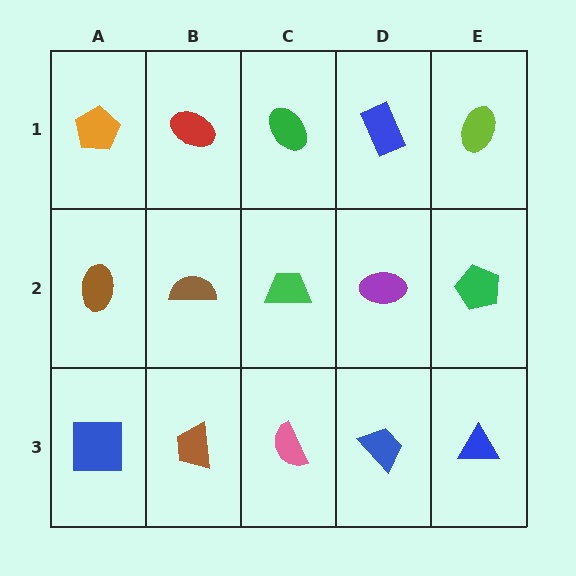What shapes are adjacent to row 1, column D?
A purple ellipse (row 2, column D), a green ellipse (row 1, column C), a lime ellipse (row 1, column E).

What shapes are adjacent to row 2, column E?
A lime ellipse (row 1, column E), a blue triangle (row 3, column E), a purple ellipse (row 2, column D).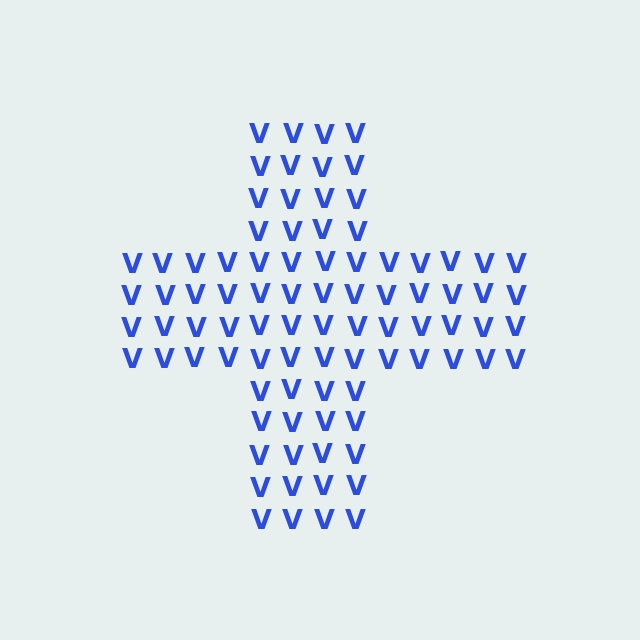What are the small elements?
The small elements are letter V's.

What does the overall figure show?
The overall figure shows a cross.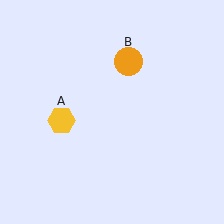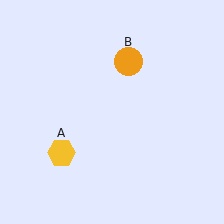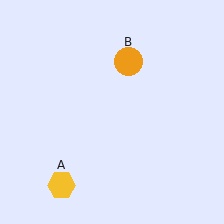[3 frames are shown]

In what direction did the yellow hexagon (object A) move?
The yellow hexagon (object A) moved down.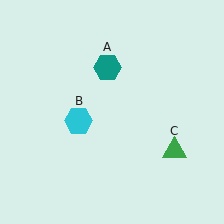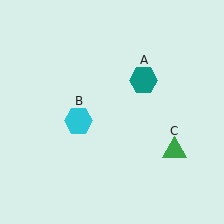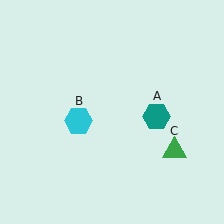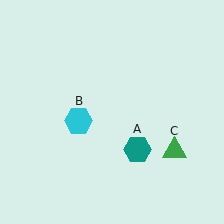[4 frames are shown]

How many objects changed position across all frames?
1 object changed position: teal hexagon (object A).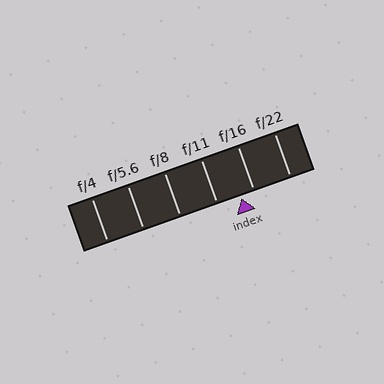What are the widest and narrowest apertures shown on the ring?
The widest aperture shown is f/4 and the narrowest is f/22.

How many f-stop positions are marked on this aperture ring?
There are 6 f-stop positions marked.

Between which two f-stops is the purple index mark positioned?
The index mark is between f/11 and f/16.